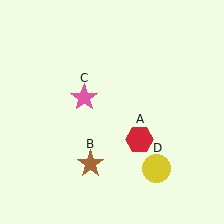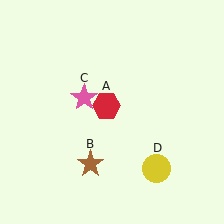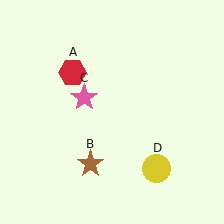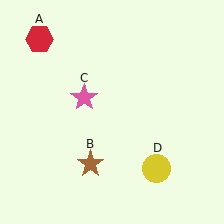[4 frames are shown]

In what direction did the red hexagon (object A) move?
The red hexagon (object A) moved up and to the left.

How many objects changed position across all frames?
1 object changed position: red hexagon (object A).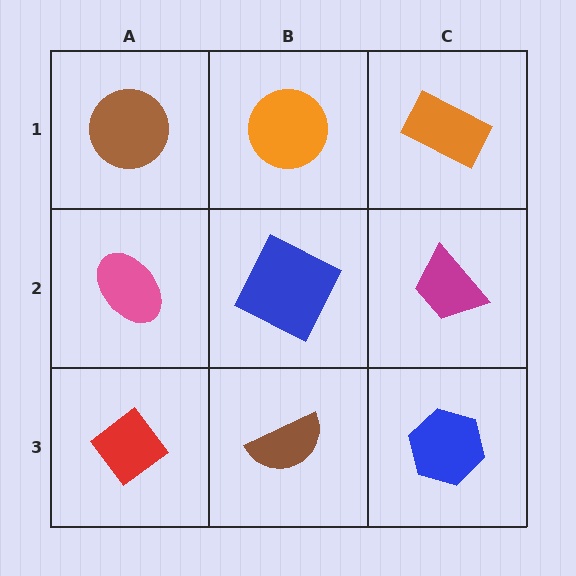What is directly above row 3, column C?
A magenta trapezoid.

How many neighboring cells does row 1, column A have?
2.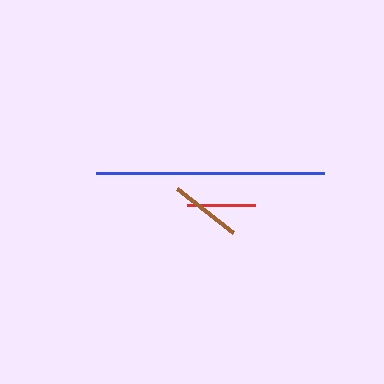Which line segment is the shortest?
The red line is the shortest at approximately 69 pixels.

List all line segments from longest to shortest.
From longest to shortest: blue, brown, red.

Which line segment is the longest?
The blue line is the longest at approximately 228 pixels.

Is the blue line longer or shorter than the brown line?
The blue line is longer than the brown line.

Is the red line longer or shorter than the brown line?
The brown line is longer than the red line.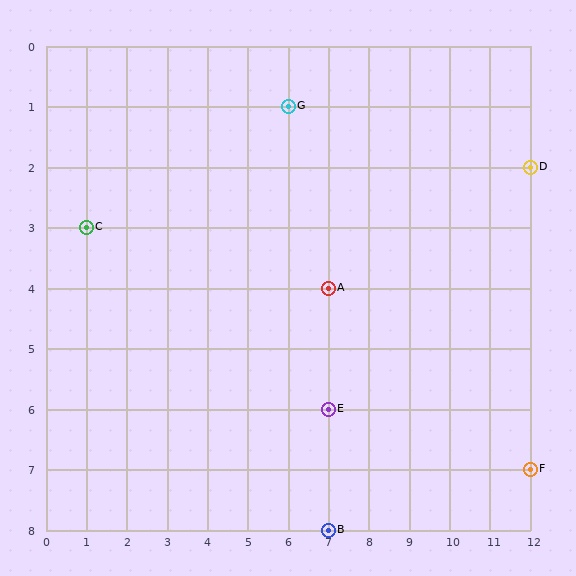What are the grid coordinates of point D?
Point D is at grid coordinates (12, 2).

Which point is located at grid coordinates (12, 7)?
Point F is at (12, 7).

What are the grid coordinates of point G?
Point G is at grid coordinates (6, 1).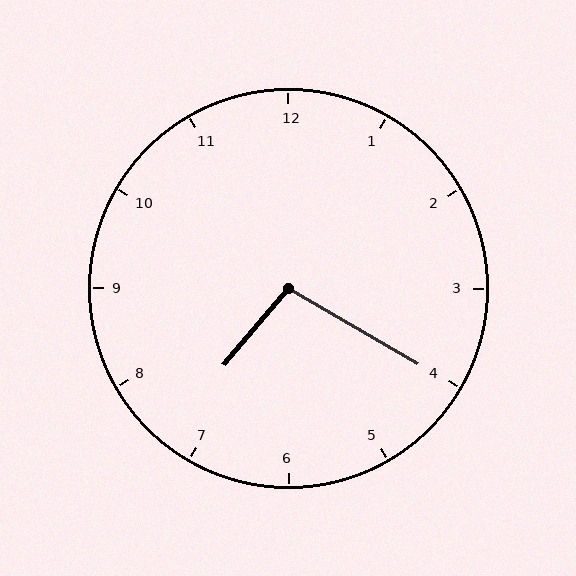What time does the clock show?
7:20.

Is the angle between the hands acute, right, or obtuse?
It is obtuse.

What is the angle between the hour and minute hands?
Approximately 100 degrees.